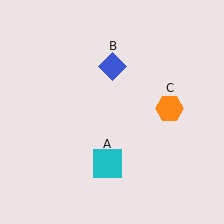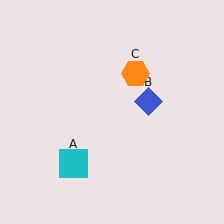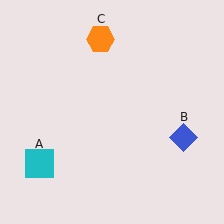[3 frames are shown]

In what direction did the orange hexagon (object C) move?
The orange hexagon (object C) moved up and to the left.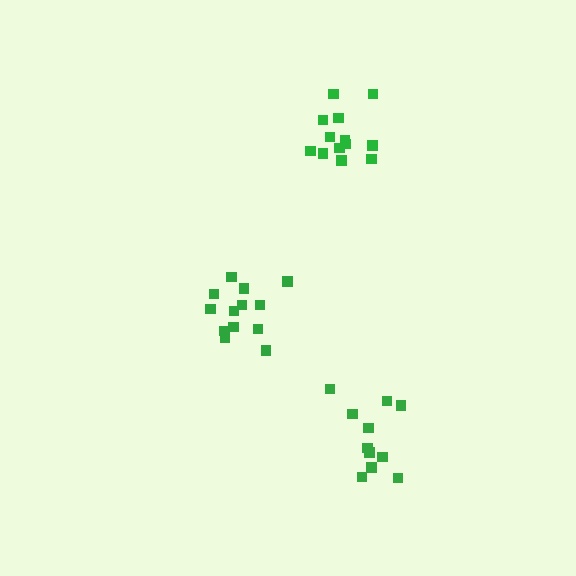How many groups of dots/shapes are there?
There are 3 groups.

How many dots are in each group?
Group 1: 13 dots, Group 2: 11 dots, Group 3: 13 dots (37 total).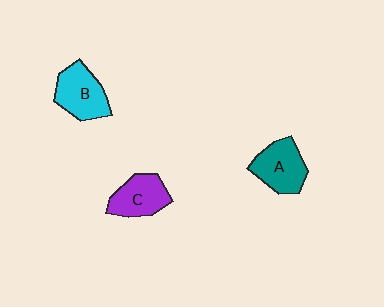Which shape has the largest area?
Shape B (cyan).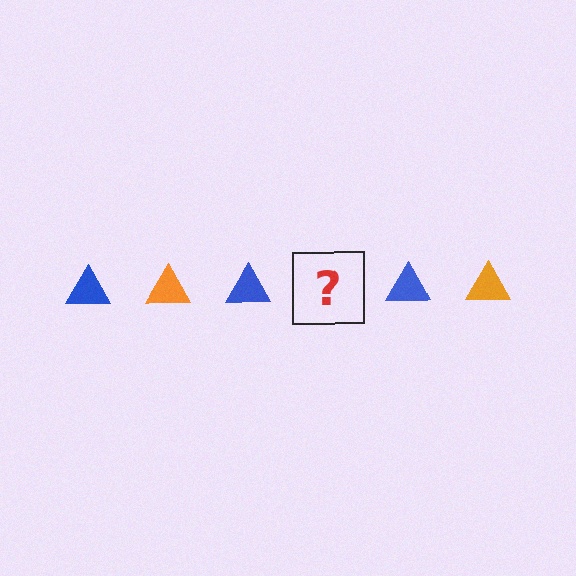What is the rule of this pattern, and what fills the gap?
The rule is that the pattern cycles through blue, orange triangles. The gap should be filled with an orange triangle.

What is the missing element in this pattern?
The missing element is an orange triangle.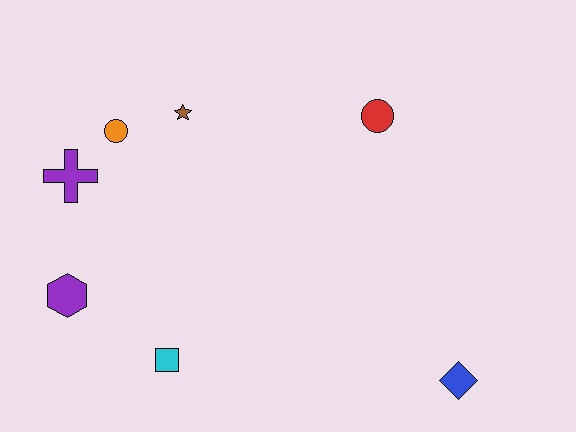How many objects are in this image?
There are 7 objects.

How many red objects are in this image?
There is 1 red object.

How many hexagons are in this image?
There is 1 hexagon.